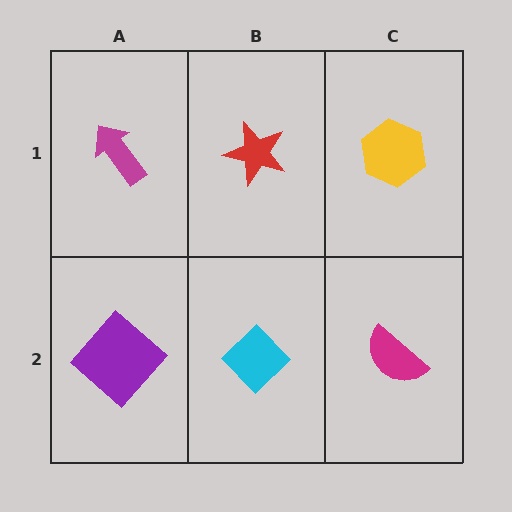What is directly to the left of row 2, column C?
A cyan diamond.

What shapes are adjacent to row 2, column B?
A red star (row 1, column B), a purple diamond (row 2, column A), a magenta semicircle (row 2, column C).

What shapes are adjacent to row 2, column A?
A magenta arrow (row 1, column A), a cyan diamond (row 2, column B).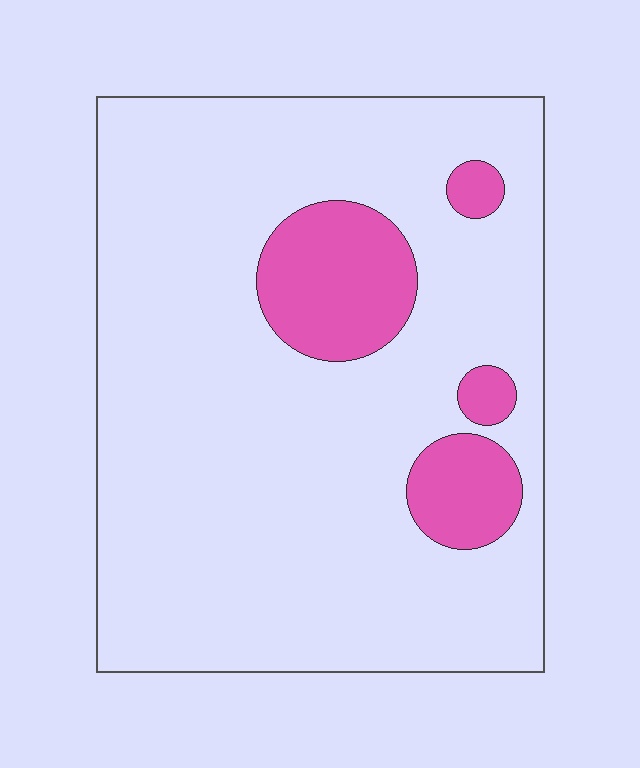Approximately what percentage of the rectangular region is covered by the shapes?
Approximately 15%.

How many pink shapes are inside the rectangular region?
4.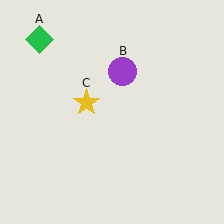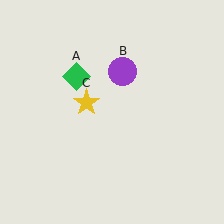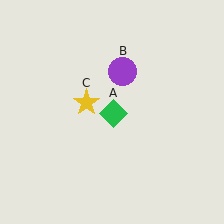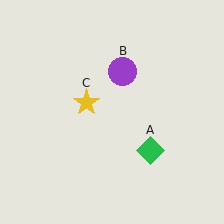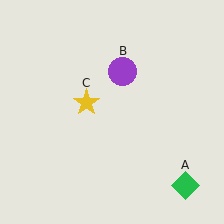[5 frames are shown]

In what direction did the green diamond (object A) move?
The green diamond (object A) moved down and to the right.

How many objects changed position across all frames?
1 object changed position: green diamond (object A).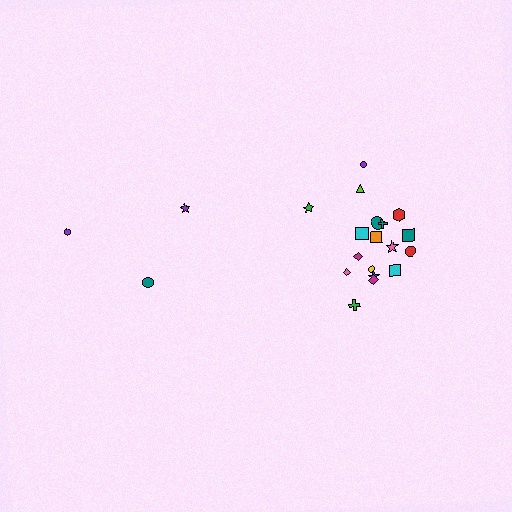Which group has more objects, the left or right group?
The right group.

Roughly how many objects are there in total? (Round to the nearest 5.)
Roughly 20 objects in total.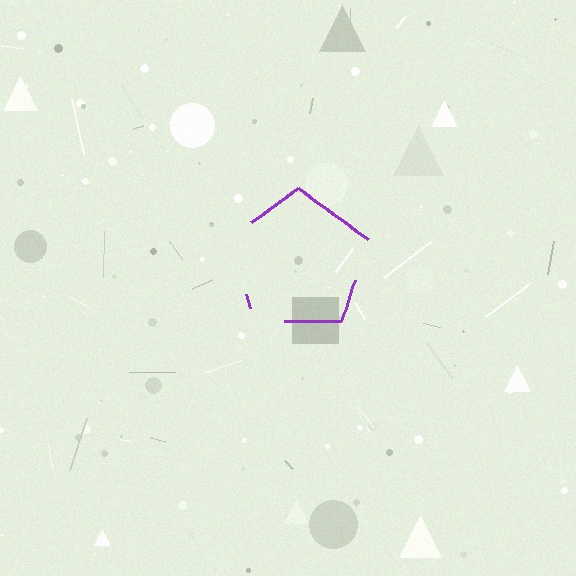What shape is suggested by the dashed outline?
The dashed outline suggests a pentagon.